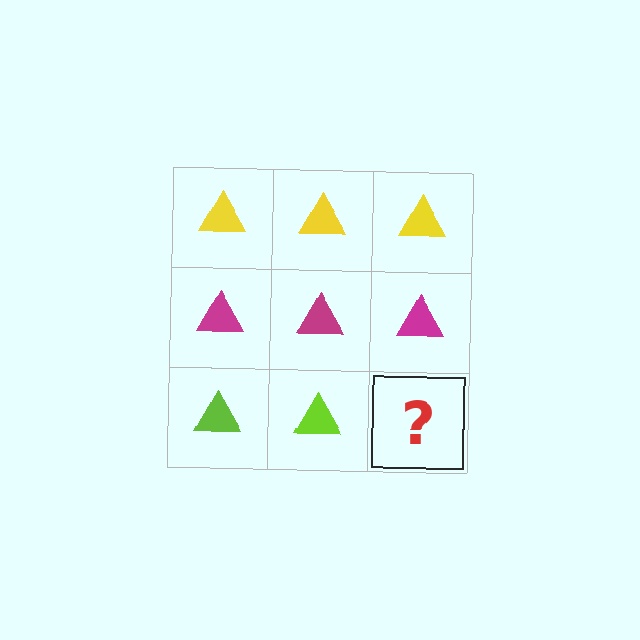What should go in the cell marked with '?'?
The missing cell should contain a lime triangle.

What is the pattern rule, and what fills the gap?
The rule is that each row has a consistent color. The gap should be filled with a lime triangle.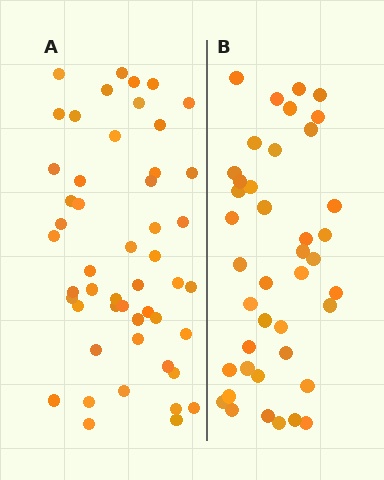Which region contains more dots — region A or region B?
Region A (the left region) has more dots.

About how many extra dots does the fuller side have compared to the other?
Region A has roughly 8 or so more dots than region B.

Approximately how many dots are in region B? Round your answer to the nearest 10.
About 40 dots. (The exact count is 41, which rounds to 40.)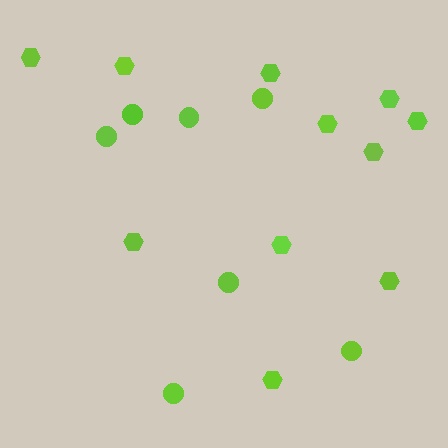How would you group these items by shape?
There are 2 groups: one group of circles (7) and one group of hexagons (11).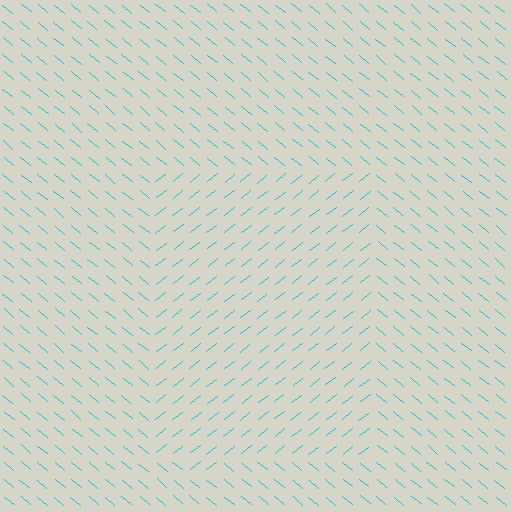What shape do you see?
I see a rectangle.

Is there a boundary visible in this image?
Yes, there is a texture boundary formed by a change in line orientation.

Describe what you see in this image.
The image is filled with small cyan line segments. A rectangle region in the image has lines oriented differently from the surrounding lines, creating a visible texture boundary.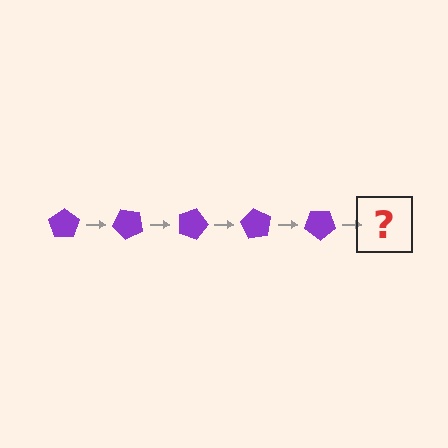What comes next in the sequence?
The next element should be a purple pentagon rotated 225 degrees.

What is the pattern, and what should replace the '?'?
The pattern is that the pentagon rotates 45 degrees each step. The '?' should be a purple pentagon rotated 225 degrees.